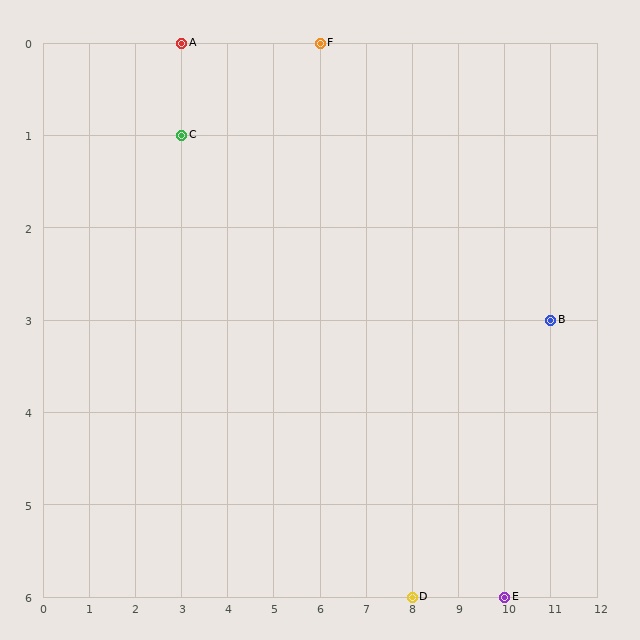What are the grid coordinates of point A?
Point A is at grid coordinates (3, 0).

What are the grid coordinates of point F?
Point F is at grid coordinates (6, 0).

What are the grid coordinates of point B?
Point B is at grid coordinates (11, 3).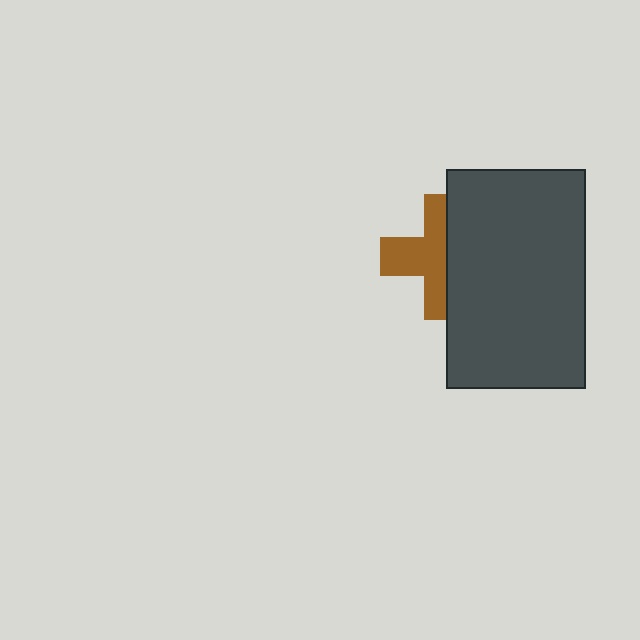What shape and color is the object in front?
The object in front is a dark gray rectangle.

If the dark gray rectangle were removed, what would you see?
You would see the complete brown cross.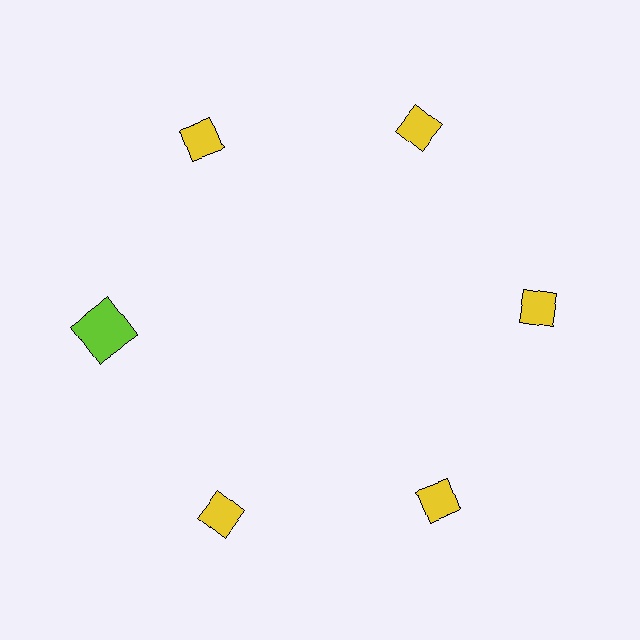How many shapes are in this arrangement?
There are 6 shapes arranged in a ring pattern.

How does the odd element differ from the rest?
It differs in both color (lime instead of yellow) and shape (square instead of diamond).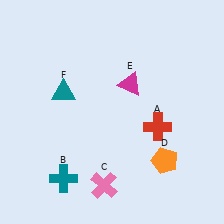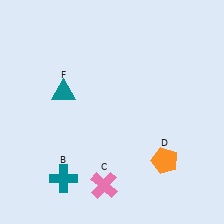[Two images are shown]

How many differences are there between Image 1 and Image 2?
There are 2 differences between the two images.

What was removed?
The magenta triangle (E), the red cross (A) were removed in Image 2.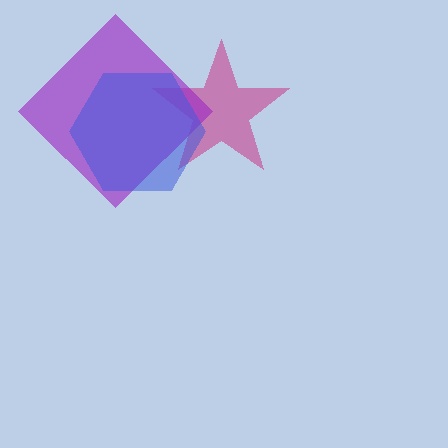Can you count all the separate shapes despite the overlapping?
Yes, there are 3 separate shapes.